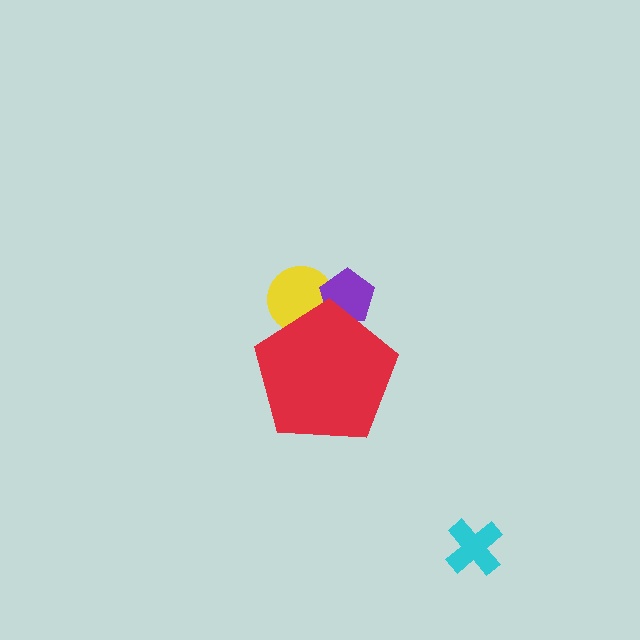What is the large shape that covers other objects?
A red pentagon.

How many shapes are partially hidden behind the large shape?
2 shapes are partially hidden.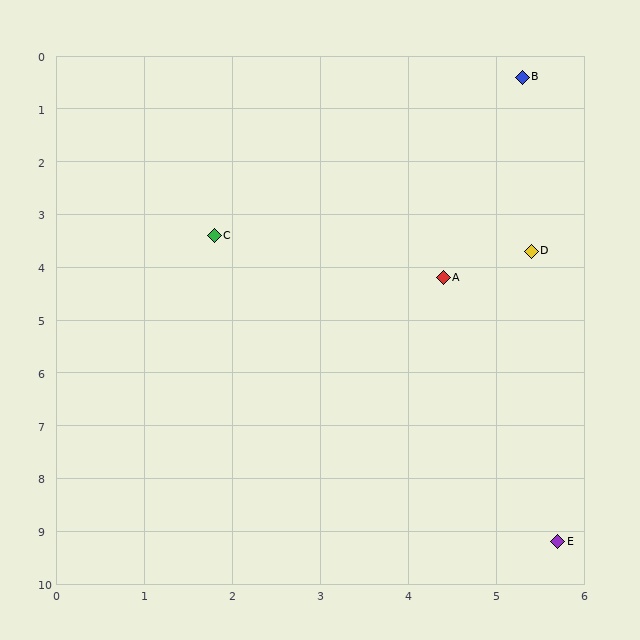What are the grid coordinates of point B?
Point B is at approximately (5.3, 0.4).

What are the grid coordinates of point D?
Point D is at approximately (5.4, 3.7).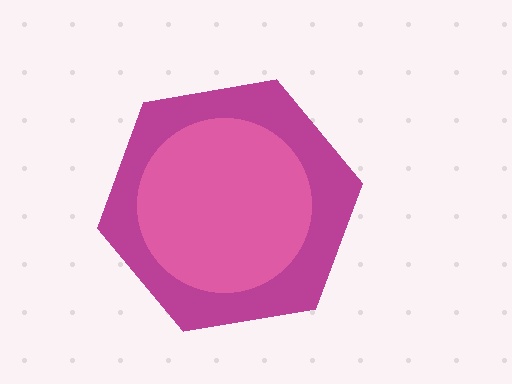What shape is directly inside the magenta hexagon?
The pink circle.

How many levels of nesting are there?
2.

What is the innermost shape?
The pink circle.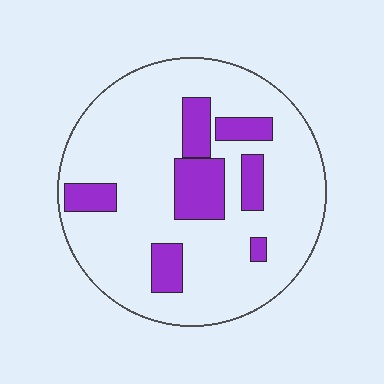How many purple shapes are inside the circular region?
7.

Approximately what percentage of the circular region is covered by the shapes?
Approximately 20%.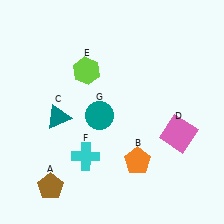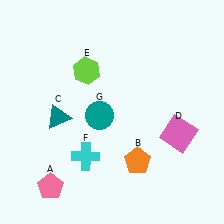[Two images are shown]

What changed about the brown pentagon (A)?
In Image 1, A is brown. In Image 2, it changed to pink.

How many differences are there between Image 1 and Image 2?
There is 1 difference between the two images.